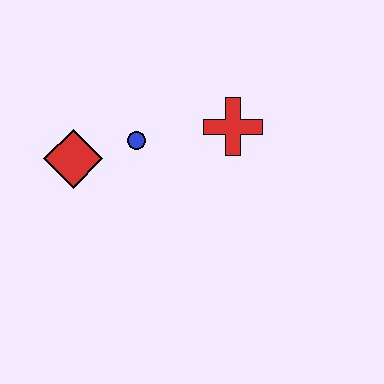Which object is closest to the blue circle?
The red diamond is closest to the blue circle.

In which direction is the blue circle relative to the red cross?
The blue circle is to the left of the red cross.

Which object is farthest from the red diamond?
The red cross is farthest from the red diamond.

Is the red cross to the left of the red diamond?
No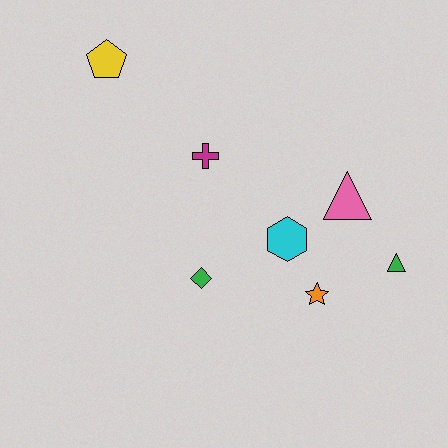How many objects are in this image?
There are 7 objects.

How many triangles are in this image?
There are 2 triangles.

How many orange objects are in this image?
There is 1 orange object.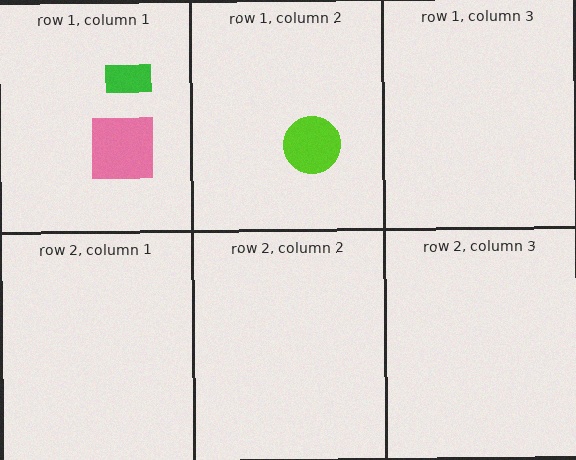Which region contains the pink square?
The row 1, column 1 region.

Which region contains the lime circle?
The row 1, column 2 region.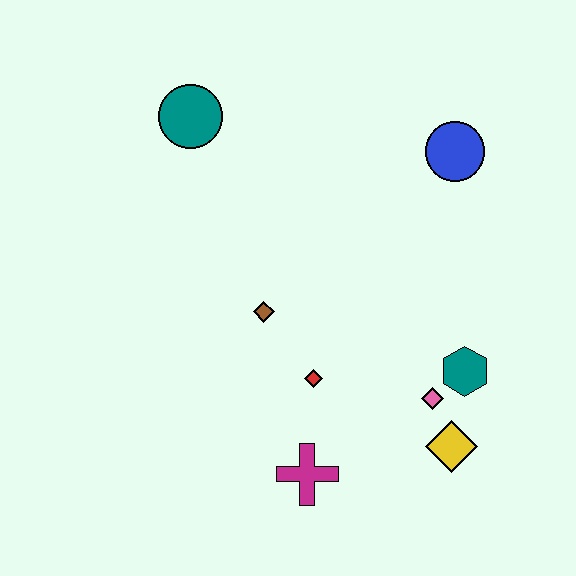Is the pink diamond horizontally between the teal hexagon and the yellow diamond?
No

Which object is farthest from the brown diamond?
The blue circle is farthest from the brown diamond.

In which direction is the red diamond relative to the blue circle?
The red diamond is below the blue circle.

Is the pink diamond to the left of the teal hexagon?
Yes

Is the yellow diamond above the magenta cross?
Yes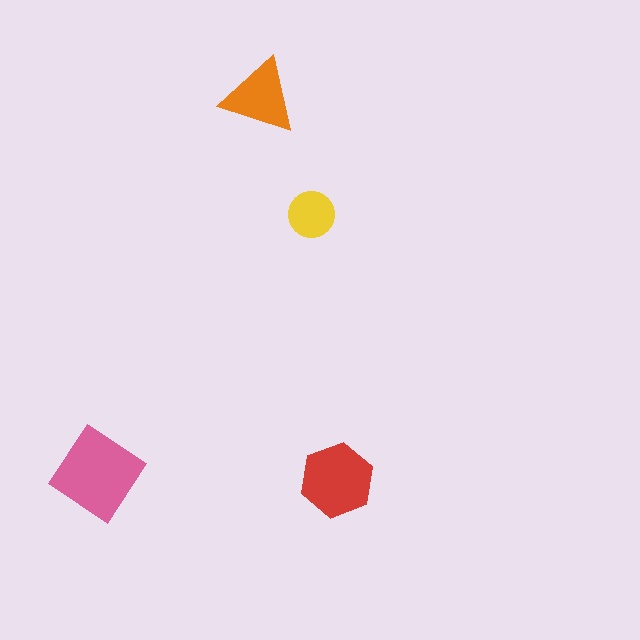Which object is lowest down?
The red hexagon is bottommost.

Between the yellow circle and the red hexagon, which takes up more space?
The red hexagon.